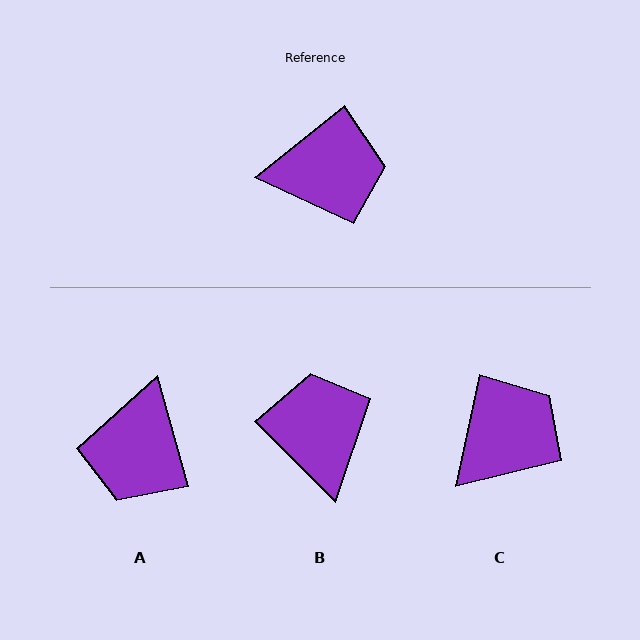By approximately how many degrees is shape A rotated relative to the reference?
Approximately 113 degrees clockwise.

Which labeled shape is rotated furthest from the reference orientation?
A, about 113 degrees away.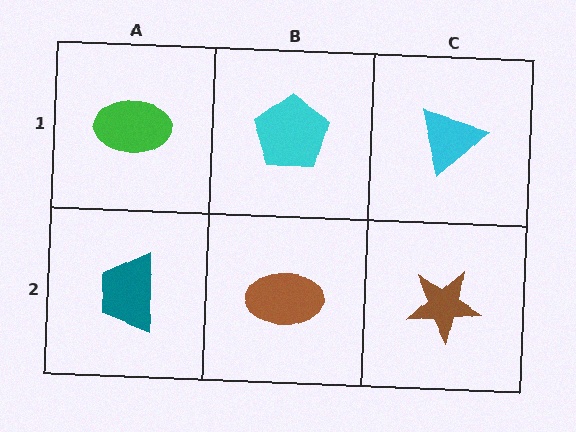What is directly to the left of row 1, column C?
A cyan pentagon.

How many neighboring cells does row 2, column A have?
2.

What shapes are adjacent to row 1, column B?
A brown ellipse (row 2, column B), a green ellipse (row 1, column A), a cyan triangle (row 1, column C).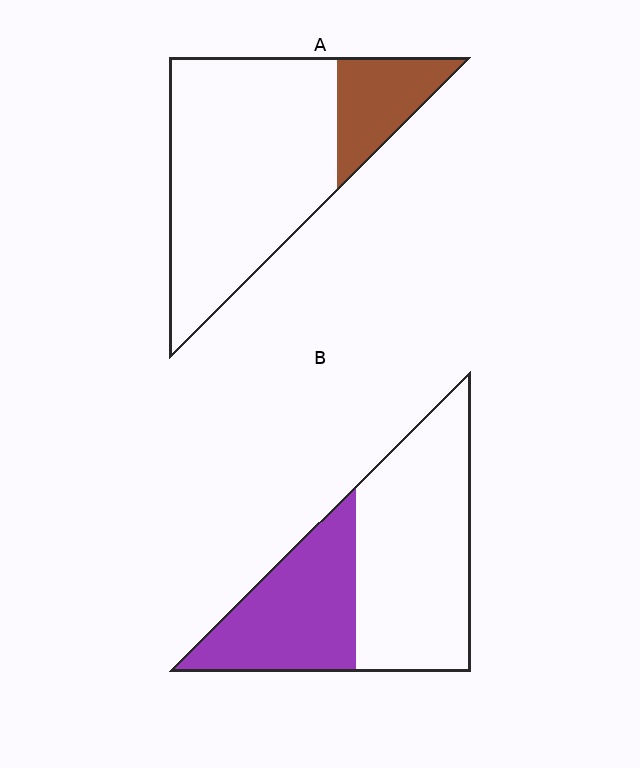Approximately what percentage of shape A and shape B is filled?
A is approximately 20% and B is approximately 40%.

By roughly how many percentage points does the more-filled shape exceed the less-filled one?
By roughly 20 percentage points (B over A).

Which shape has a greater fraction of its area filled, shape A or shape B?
Shape B.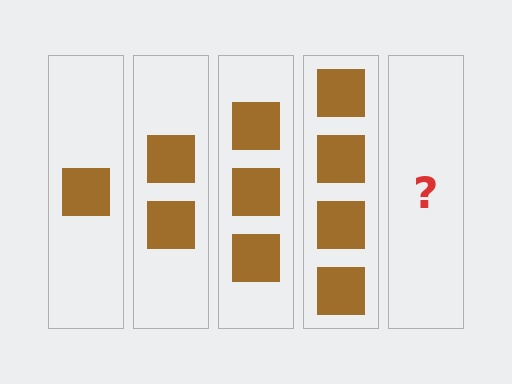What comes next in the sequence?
The next element should be 5 squares.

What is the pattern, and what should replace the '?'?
The pattern is that each step adds one more square. The '?' should be 5 squares.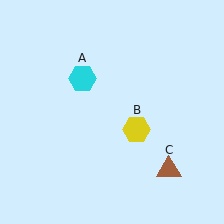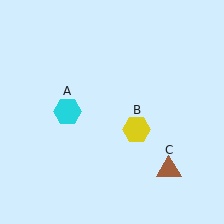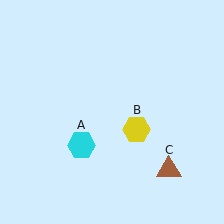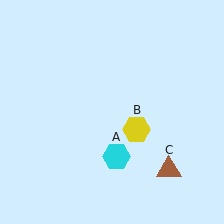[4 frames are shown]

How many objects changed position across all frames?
1 object changed position: cyan hexagon (object A).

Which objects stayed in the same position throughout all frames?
Yellow hexagon (object B) and brown triangle (object C) remained stationary.